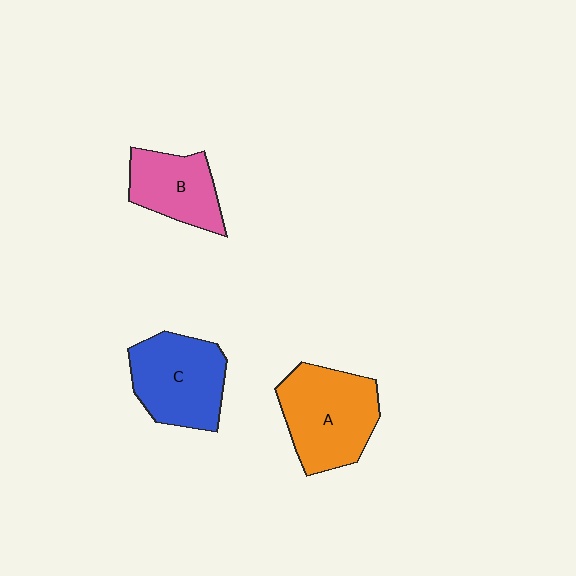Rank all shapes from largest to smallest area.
From largest to smallest: A (orange), C (blue), B (pink).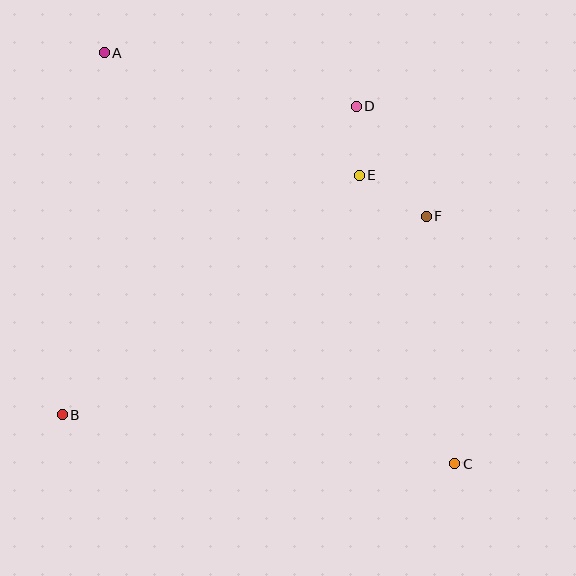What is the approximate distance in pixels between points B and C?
The distance between B and C is approximately 396 pixels.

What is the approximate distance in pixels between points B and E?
The distance between B and E is approximately 381 pixels.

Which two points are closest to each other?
Points D and E are closest to each other.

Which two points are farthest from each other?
Points A and C are farthest from each other.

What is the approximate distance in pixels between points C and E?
The distance between C and E is approximately 304 pixels.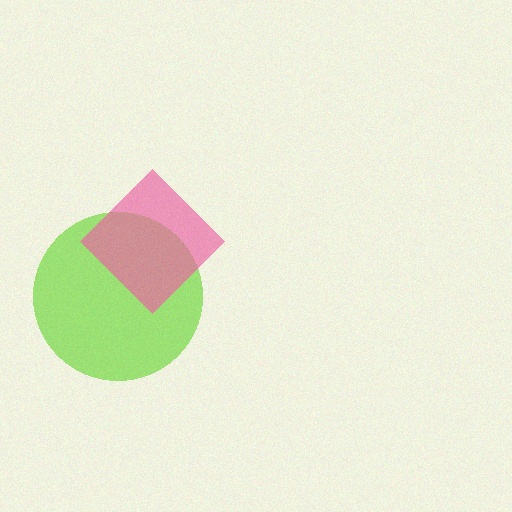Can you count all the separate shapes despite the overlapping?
Yes, there are 2 separate shapes.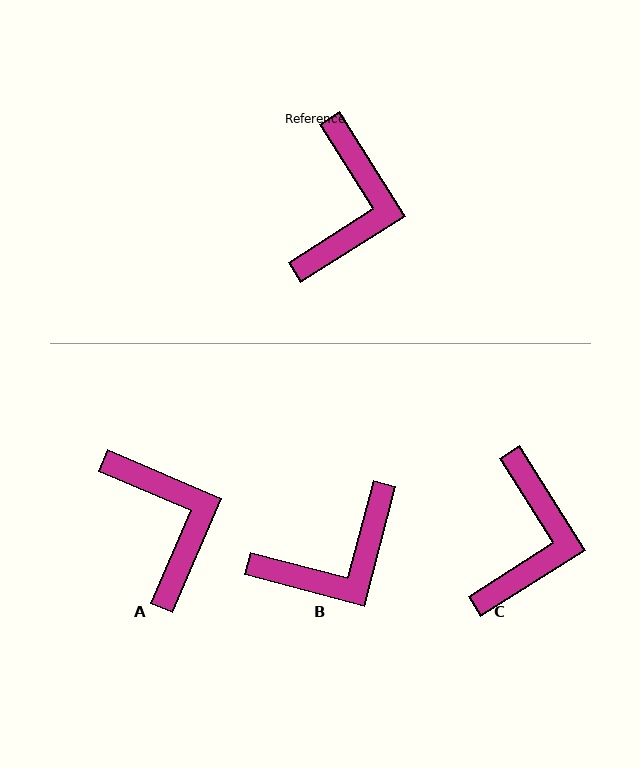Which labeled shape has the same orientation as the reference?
C.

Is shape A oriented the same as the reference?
No, it is off by about 34 degrees.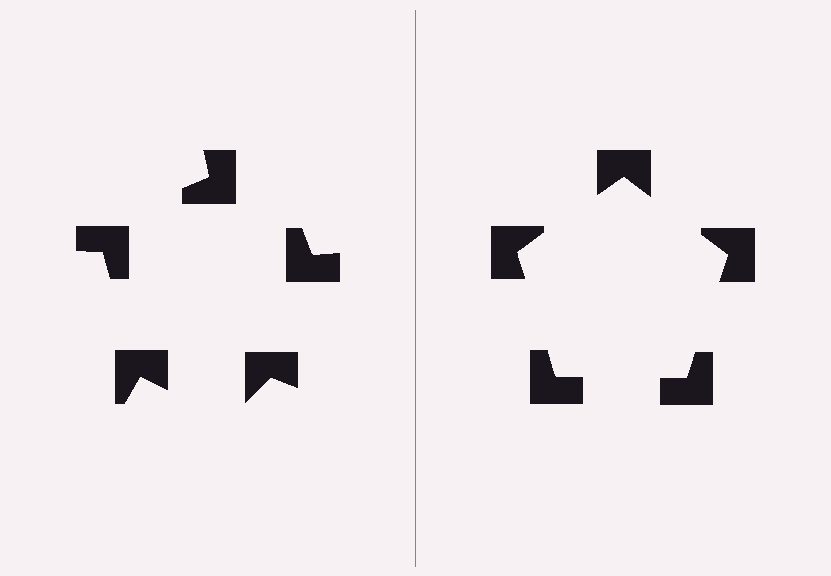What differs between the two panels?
The notched squares are positioned identically on both sides; only the wedge orientations differ. On the right they align to a pentagon; on the left they are misaligned.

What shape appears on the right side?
An illusory pentagon.